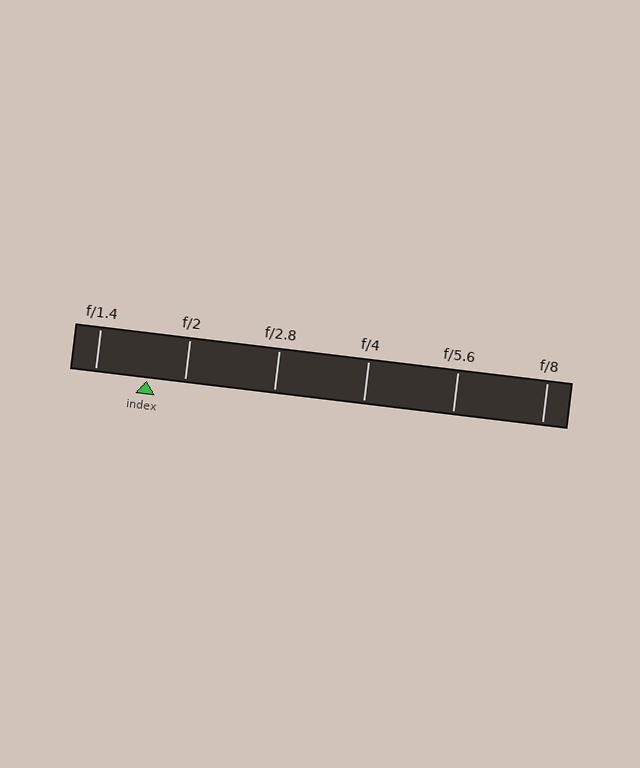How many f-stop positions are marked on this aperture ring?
There are 6 f-stop positions marked.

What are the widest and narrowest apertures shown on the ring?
The widest aperture shown is f/1.4 and the narrowest is f/8.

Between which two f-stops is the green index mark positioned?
The index mark is between f/1.4 and f/2.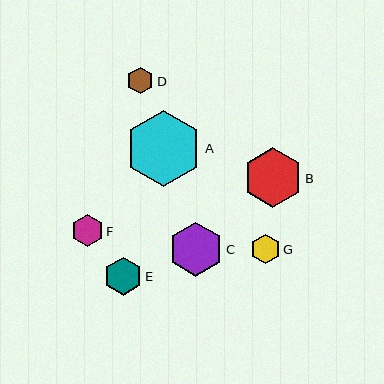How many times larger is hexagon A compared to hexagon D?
Hexagon A is approximately 2.8 times the size of hexagon D.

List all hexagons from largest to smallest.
From largest to smallest: A, B, C, E, F, G, D.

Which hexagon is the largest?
Hexagon A is the largest with a size of approximately 76 pixels.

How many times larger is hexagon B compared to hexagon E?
Hexagon B is approximately 1.6 times the size of hexagon E.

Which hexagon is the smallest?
Hexagon D is the smallest with a size of approximately 27 pixels.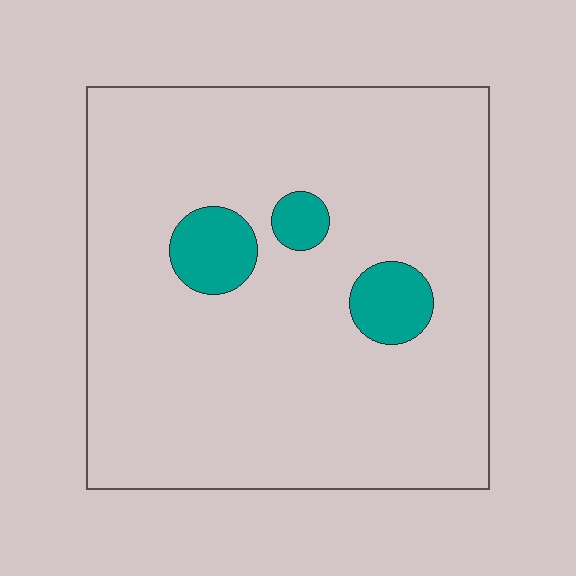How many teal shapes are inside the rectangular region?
3.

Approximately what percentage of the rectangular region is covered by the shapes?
Approximately 10%.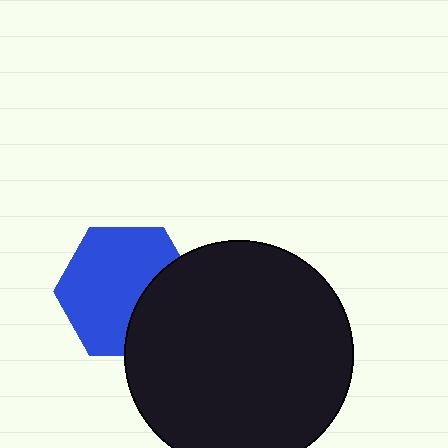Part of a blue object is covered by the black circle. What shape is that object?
It is a hexagon.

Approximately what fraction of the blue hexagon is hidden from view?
Roughly 31% of the blue hexagon is hidden behind the black circle.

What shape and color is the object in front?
The object in front is a black circle.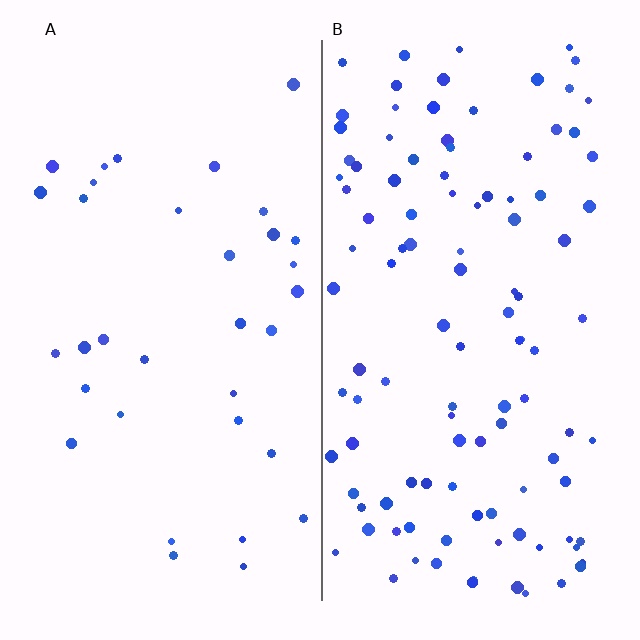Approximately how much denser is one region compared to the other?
Approximately 3.3× — region B over region A.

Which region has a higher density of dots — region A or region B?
B (the right).